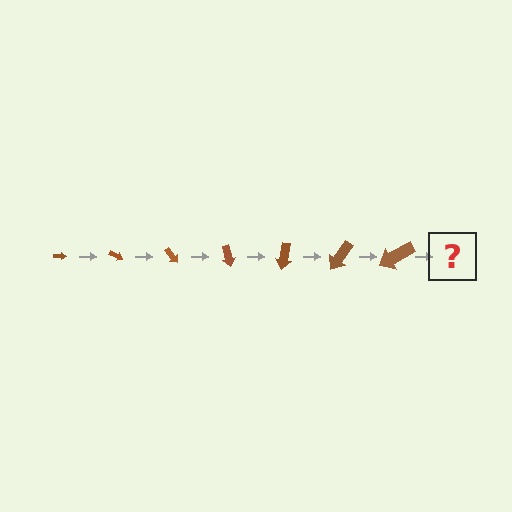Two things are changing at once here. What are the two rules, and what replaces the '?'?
The two rules are that the arrow grows larger each step and it rotates 25 degrees each step. The '?' should be an arrow, larger than the previous one and rotated 175 degrees from the start.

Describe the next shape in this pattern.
It should be an arrow, larger than the previous one and rotated 175 degrees from the start.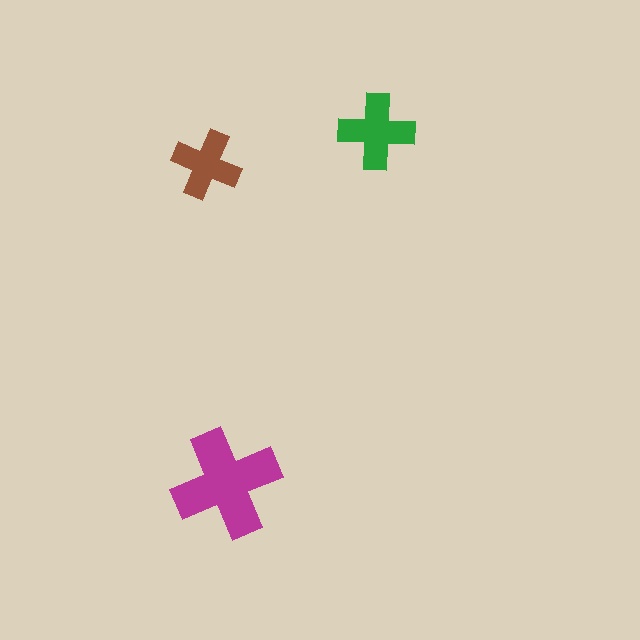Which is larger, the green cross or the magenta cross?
The magenta one.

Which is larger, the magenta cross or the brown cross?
The magenta one.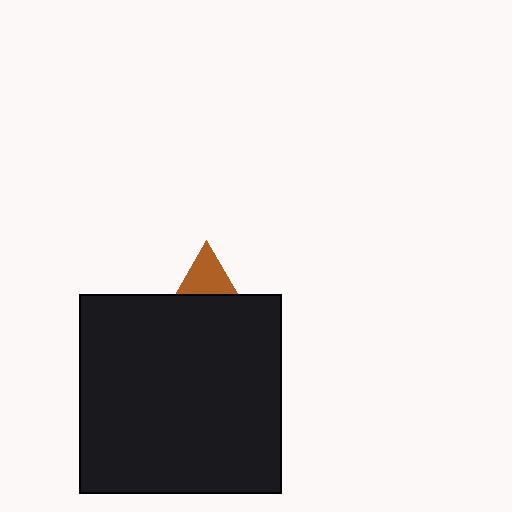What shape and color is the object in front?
The object in front is a black rectangle.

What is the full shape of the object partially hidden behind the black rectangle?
The partially hidden object is a brown triangle.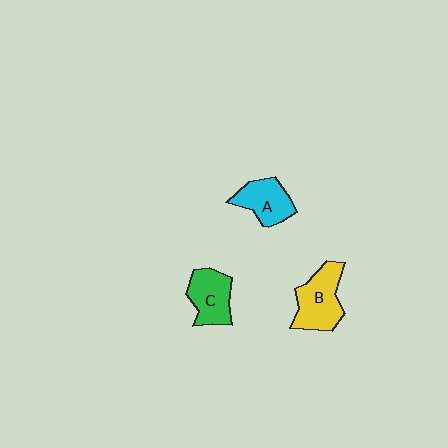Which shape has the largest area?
Shape B (yellow).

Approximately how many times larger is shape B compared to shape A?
Approximately 1.3 times.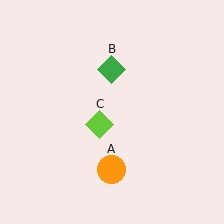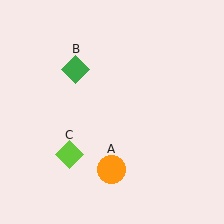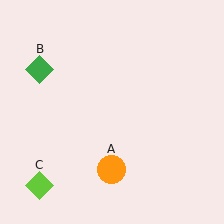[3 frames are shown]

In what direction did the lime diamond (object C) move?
The lime diamond (object C) moved down and to the left.